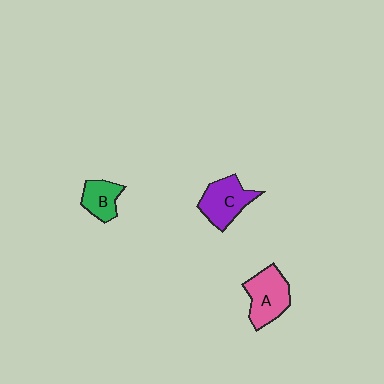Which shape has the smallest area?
Shape B (green).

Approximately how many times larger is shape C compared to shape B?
Approximately 1.5 times.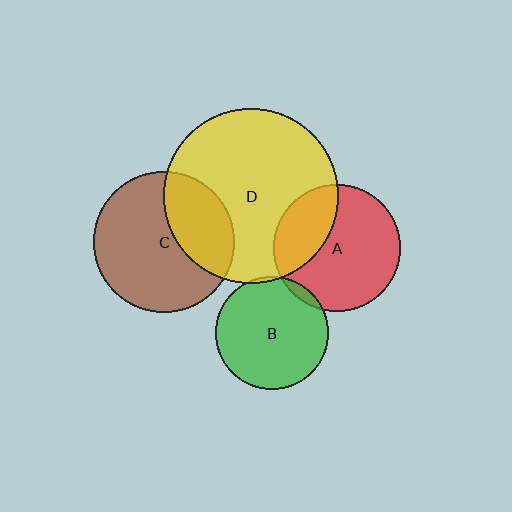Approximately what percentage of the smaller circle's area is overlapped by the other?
Approximately 5%.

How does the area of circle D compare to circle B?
Approximately 2.4 times.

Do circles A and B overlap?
Yes.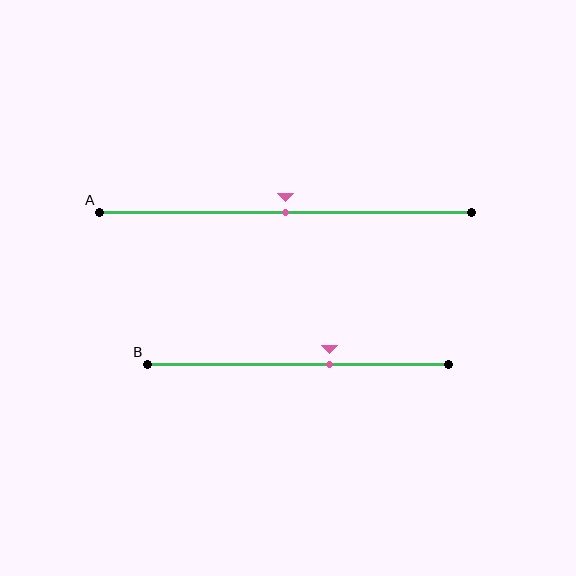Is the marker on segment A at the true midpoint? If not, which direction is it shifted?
Yes, the marker on segment A is at the true midpoint.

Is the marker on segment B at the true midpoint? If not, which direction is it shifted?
No, the marker on segment B is shifted to the right by about 10% of the segment length.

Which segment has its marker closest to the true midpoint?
Segment A has its marker closest to the true midpoint.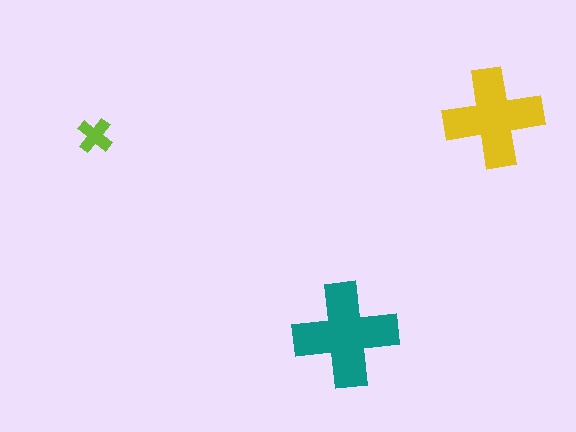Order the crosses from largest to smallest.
the teal one, the yellow one, the lime one.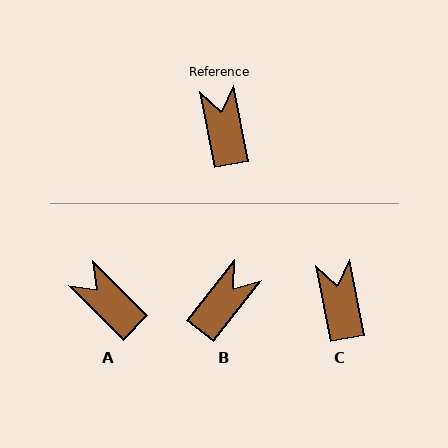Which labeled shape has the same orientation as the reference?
C.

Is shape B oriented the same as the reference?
No, it is off by about 49 degrees.